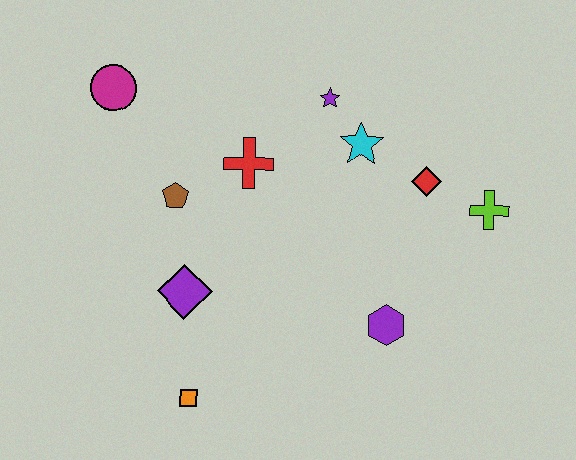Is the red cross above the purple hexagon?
Yes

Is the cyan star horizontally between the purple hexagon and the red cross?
Yes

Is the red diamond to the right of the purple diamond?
Yes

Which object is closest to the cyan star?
The purple star is closest to the cyan star.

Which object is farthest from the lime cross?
The magenta circle is farthest from the lime cross.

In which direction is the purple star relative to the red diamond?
The purple star is to the left of the red diamond.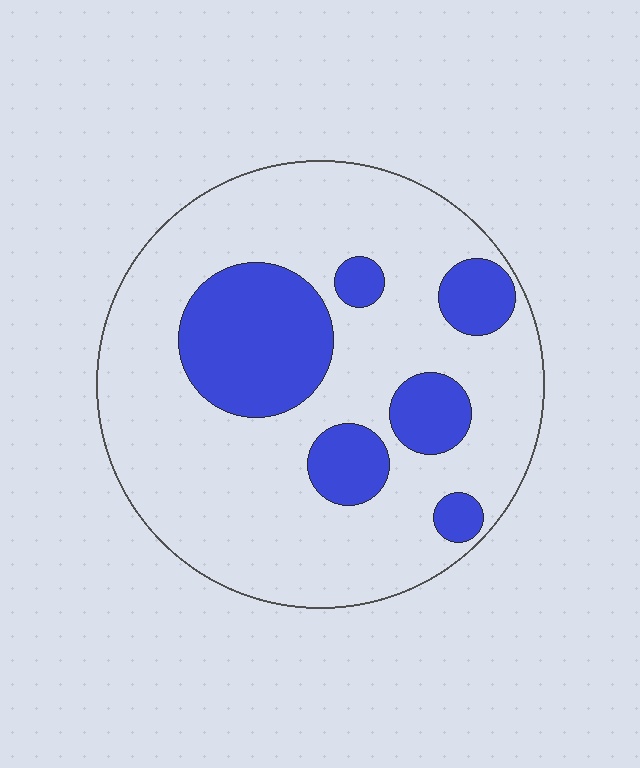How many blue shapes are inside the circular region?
6.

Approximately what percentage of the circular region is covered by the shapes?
Approximately 25%.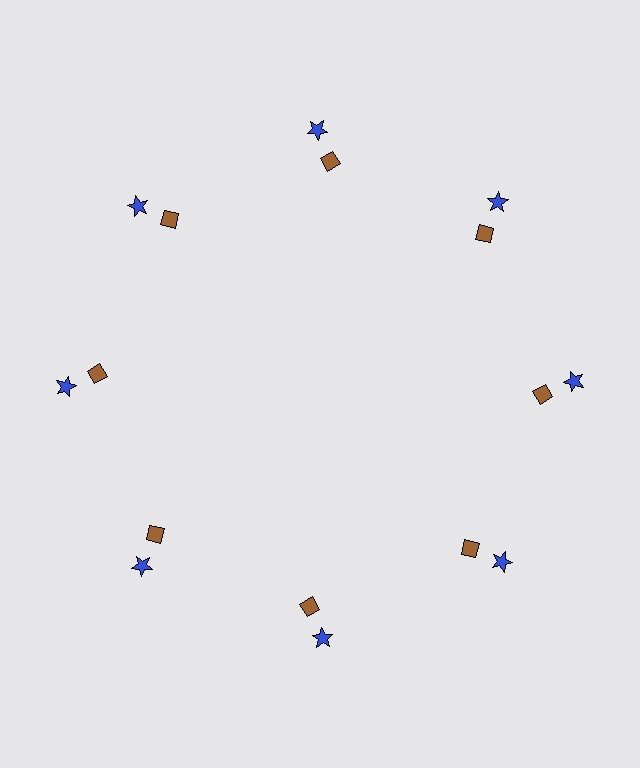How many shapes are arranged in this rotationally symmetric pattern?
There are 16 shapes, arranged in 8 groups of 2.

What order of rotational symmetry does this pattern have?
This pattern has 8-fold rotational symmetry.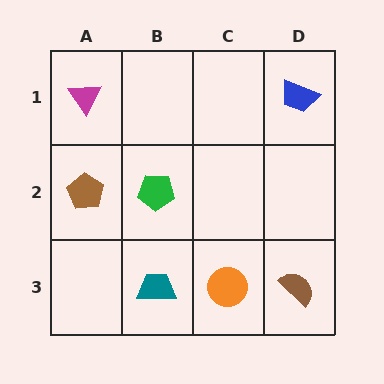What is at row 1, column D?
A blue trapezoid.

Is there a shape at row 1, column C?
No, that cell is empty.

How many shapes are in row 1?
2 shapes.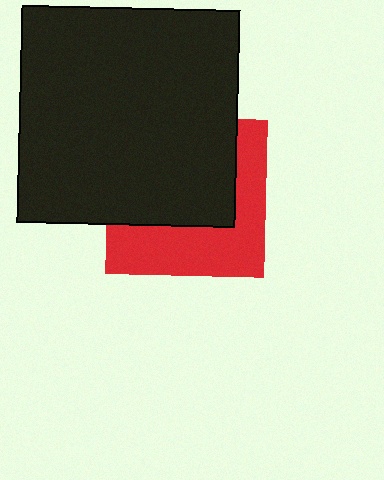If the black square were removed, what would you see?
You would see the complete red square.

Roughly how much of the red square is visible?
A small part of it is visible (roughly 43%).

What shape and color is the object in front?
The object in front is a black square.